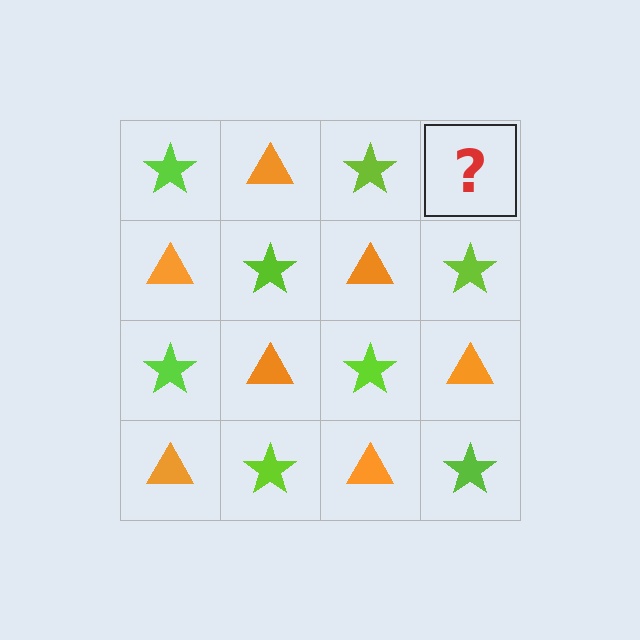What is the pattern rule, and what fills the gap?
The rule is that it alternates lime star and orange triangle in a checkerboard pattern. The gap should be filled with an orange triangle.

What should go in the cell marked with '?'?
The missing cell should contain an orange triangle.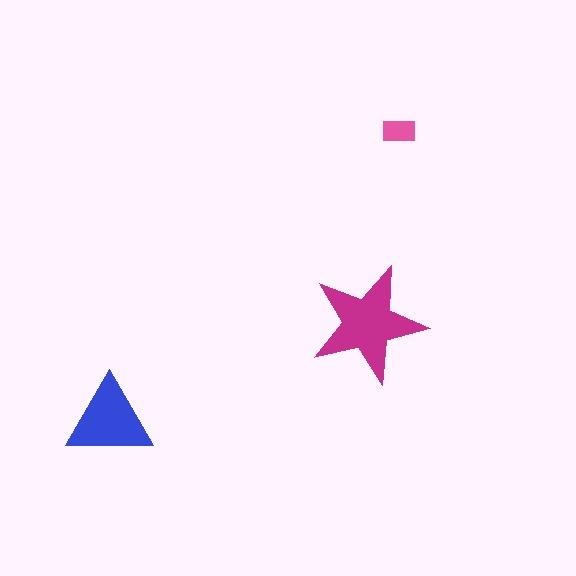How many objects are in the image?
There are 3 objects in the image.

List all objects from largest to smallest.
The magenta star, the blue triangle, the pink rectangle.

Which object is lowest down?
The blue triangle is bottommost.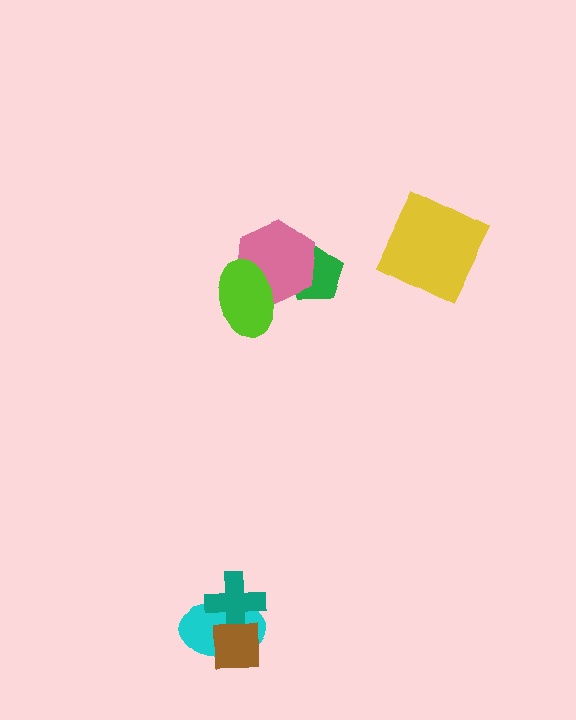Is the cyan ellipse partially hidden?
Yes, it is partially covered by another shape.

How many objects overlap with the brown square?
2 objects overlap with the brown square.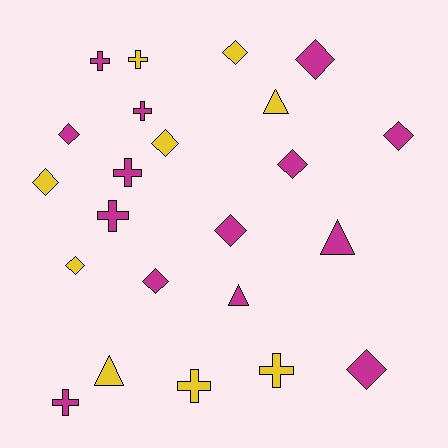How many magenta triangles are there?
There are 2 magenta triangles.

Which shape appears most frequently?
Diamond, with 11 objects.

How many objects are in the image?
There are 23 objects.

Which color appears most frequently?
Magenta, with 14 objects.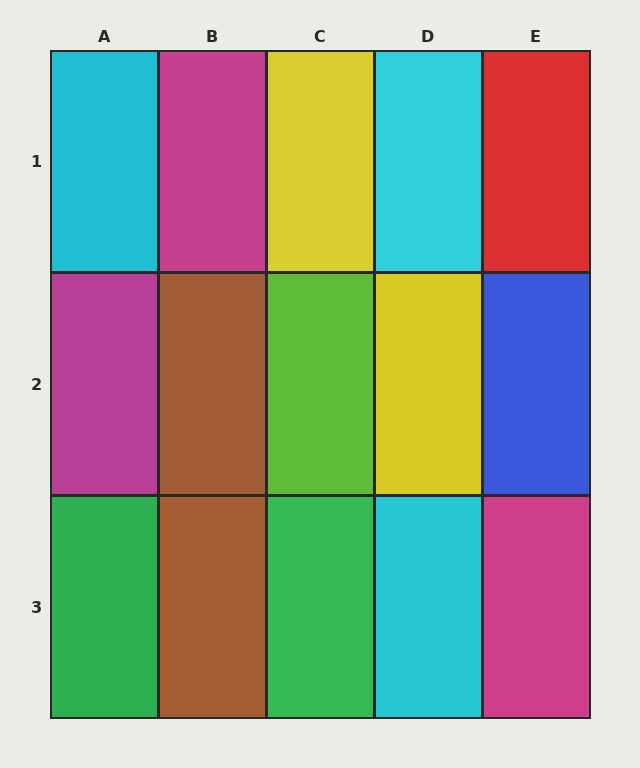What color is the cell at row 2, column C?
Lime.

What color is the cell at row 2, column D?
Yellow.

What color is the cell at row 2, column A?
Magenta.